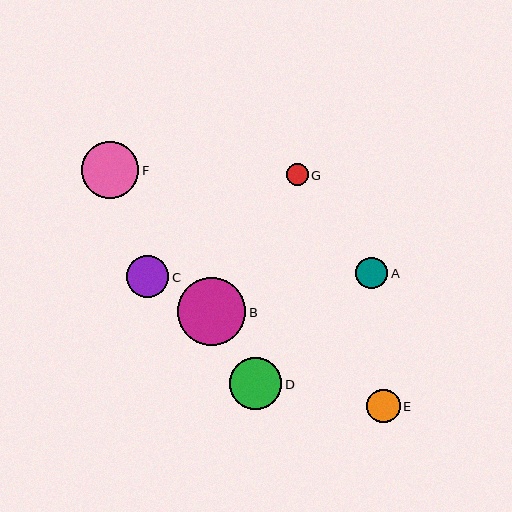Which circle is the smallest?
Circle G is the smallest with a size of approximately 22 pixels.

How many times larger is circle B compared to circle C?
Circle B is approximately 1.6 times the size of circle C.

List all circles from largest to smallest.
From largest to smallest: B, F, D, C, E, A, G.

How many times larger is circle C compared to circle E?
Circle C is approximately 1.3 times the size of circle E.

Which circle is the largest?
Circle B is the largest with a size of approximately 68 pixels.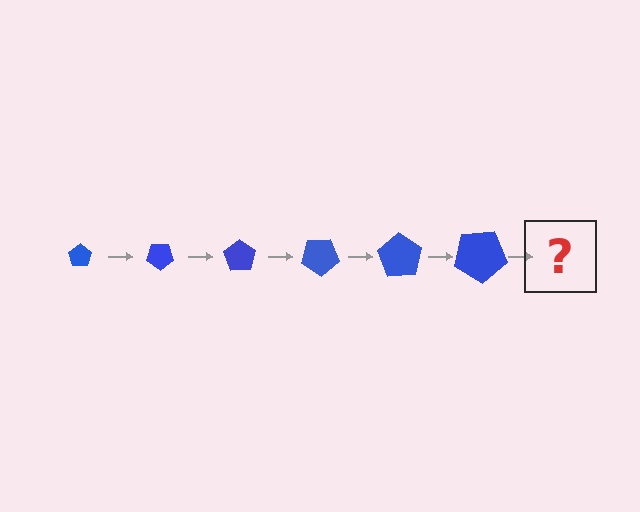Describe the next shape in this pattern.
It should be a pentagon, larger than the previous one and rotated 210 degrees from the start.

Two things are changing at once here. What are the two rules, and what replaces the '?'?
The two rules are that the pentagon grows larger each step and it rotates 35 degrees each step. The '?' should be a pentagon, larger than the previous one and rotated 210 degrees from the start.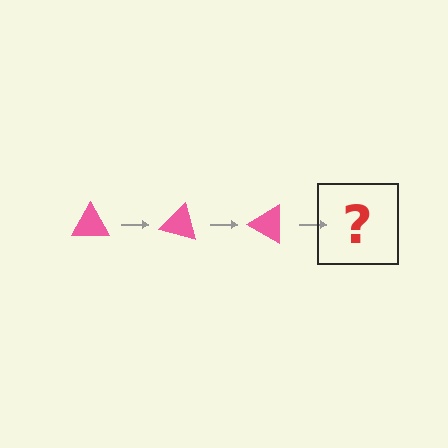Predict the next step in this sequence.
The next step is a pink triangle rotated 45 degrees.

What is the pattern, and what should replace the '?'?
The pattern is that the triangle rotates 15 degrees each step. The '?' should be a pink triangle rotated 45 degrees.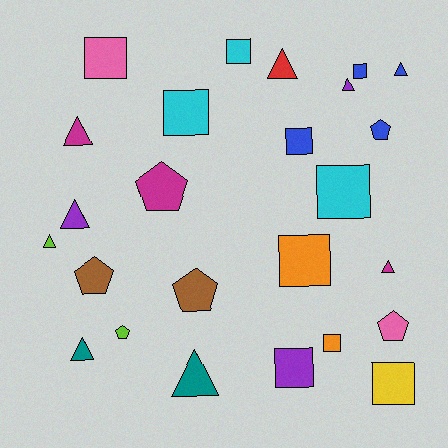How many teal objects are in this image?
There are 2 teal objects.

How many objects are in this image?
There are 25 objects.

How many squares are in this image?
There are 10 squares.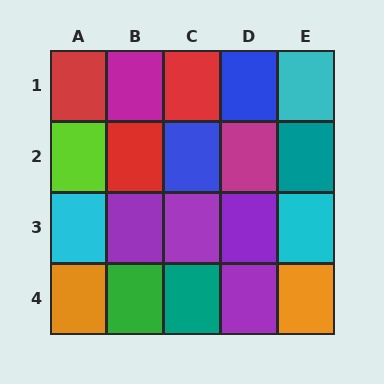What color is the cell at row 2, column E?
Teal.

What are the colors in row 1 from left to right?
Red, magenta, red, blue, cyan.